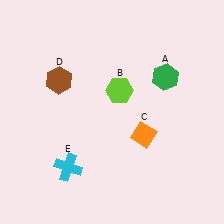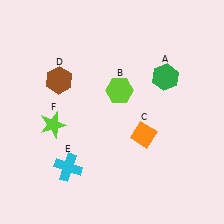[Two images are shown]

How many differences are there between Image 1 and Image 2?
There is 1 difference between the two images.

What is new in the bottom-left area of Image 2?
A lime star (F) was added in the bottom-left area of Image 2.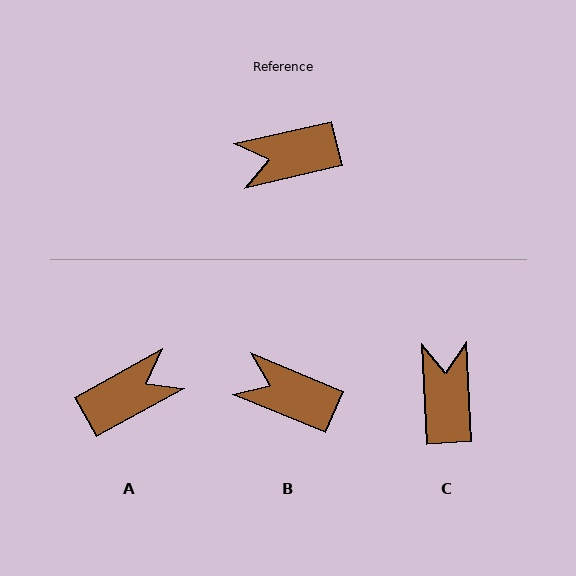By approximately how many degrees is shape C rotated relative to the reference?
Approximately 100 degrees clockwise.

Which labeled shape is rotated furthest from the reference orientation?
A, about 164 degrees away.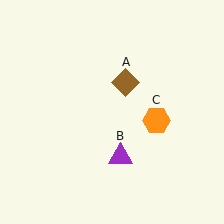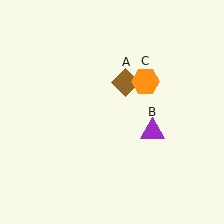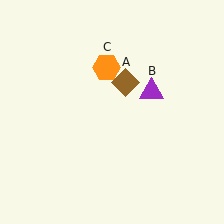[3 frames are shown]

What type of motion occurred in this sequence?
The purple triangle (object B), orange hexagon (object C) rotated counterclockwise around the center of the scene.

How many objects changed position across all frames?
2 objects changed position: purple triangle (object B), orange hexagon (object C).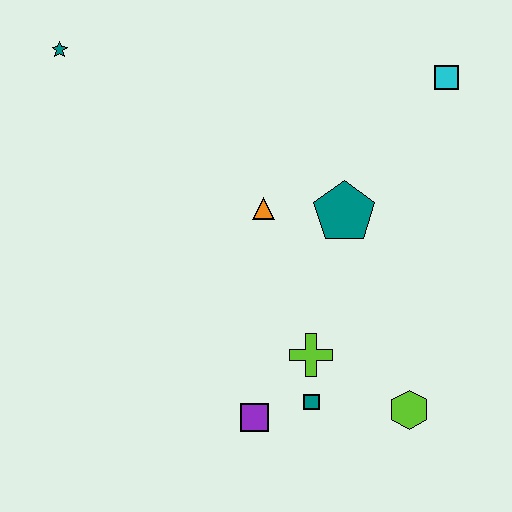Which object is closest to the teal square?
The lime cross is closest to the teal square.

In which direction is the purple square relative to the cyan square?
The purple square is below the cyan square.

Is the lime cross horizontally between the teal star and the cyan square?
Yes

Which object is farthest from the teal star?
The lime hexagon is farthest from the teal star.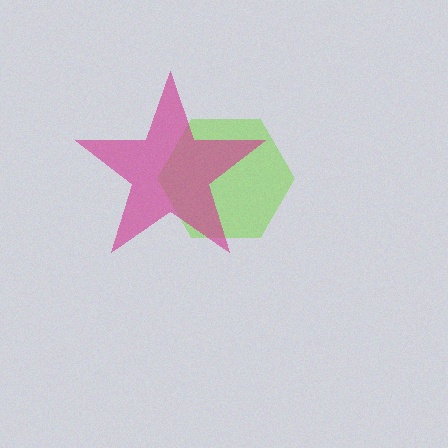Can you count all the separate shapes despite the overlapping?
Yes, there are 2 separate shapes.